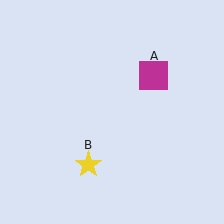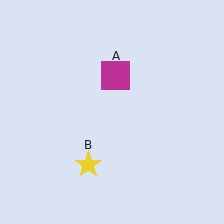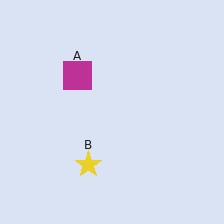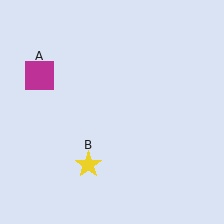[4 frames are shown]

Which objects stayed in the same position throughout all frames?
Yellow star (object B) remained stationary.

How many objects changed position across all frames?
1 object changed position: magenta square (object A).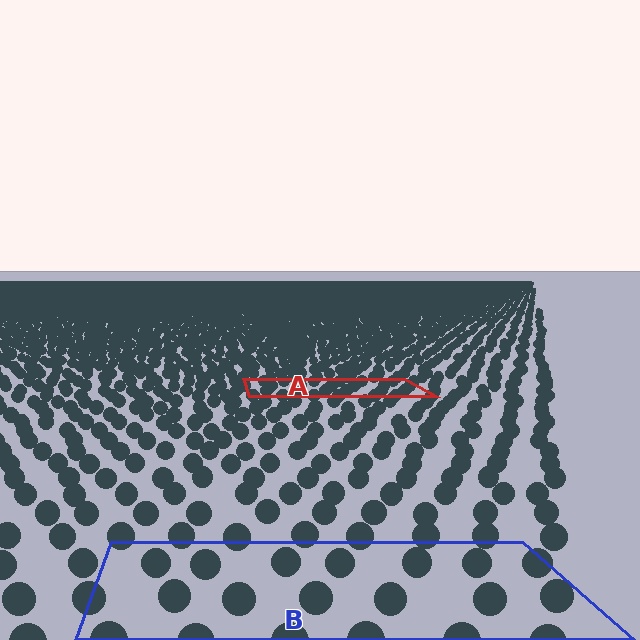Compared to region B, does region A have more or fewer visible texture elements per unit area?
Region A has more texture elements per unit area — they are packed more densely because it is farther away.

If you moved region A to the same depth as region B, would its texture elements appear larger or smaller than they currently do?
They would appear larger. At a closer depth, the same texture elements are projected at a bigger on-screen size.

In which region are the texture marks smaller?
The texture marks are smaller in region A, because it is farther away.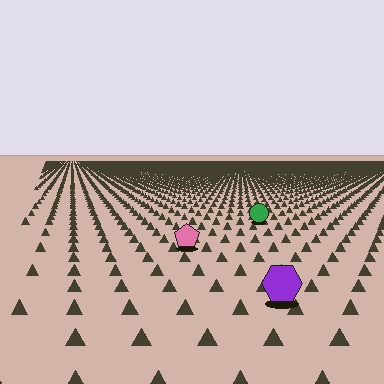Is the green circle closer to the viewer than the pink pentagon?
No. The pink pentagon is closer — you can tell from the texture gradient: the ground texture is coarser near it.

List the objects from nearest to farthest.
From nearest to farthest: the purple hexagon, the pink pentagon, the green circle.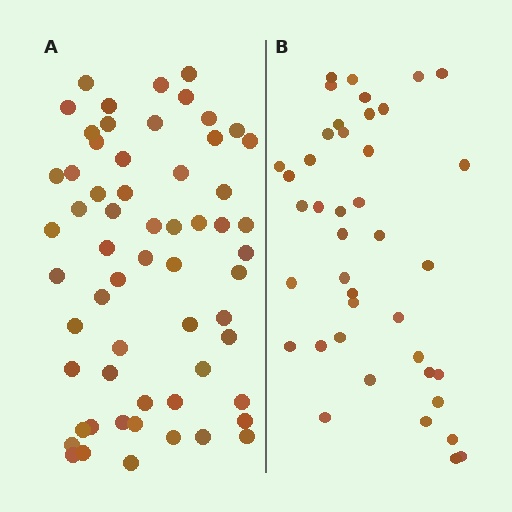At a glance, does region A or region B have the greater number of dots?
Region A (the left region) has more dots.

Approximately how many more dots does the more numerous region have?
Region A has approximately 20 more dots than region B.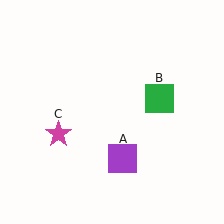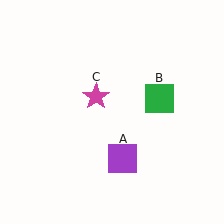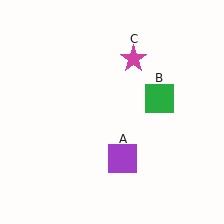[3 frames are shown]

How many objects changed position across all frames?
1 object changed position: magenta star (object C).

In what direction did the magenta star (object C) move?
The magenta star (object C) moved up and to the right.